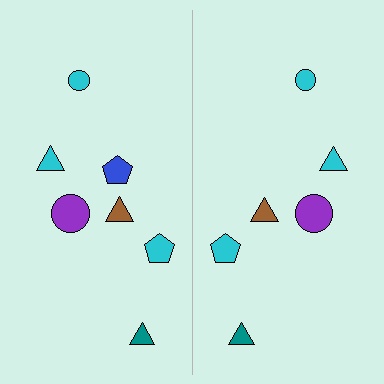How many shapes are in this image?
There are 13 shapes in this image.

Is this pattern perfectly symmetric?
No, the pattern is not perfectly symmetric. A blue pentagon is missing from the right side.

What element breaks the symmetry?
A blue pentagon is missing from the right side.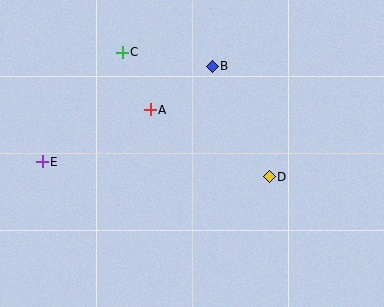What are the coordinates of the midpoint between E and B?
The midpoint between E and B is at (127, 114).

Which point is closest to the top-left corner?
Point C is closest to the top-left corner.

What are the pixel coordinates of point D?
Point D is at (269, 177).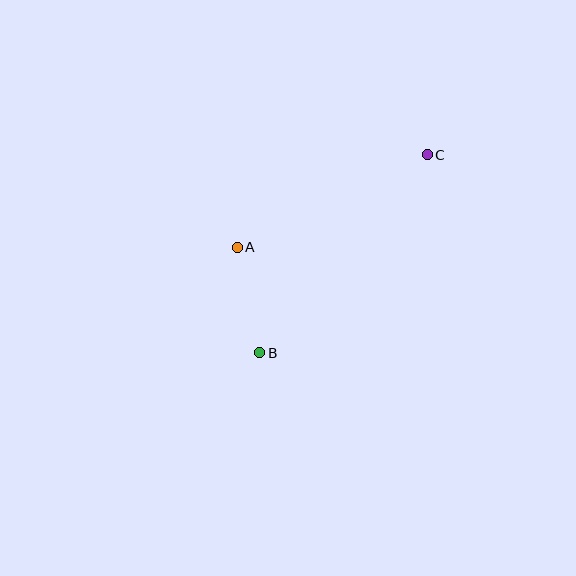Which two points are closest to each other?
Points A and B are closest to each other.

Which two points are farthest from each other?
Points B and C are farthest from each other.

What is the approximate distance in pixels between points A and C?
The distance between A and C is approximately 211 pixels.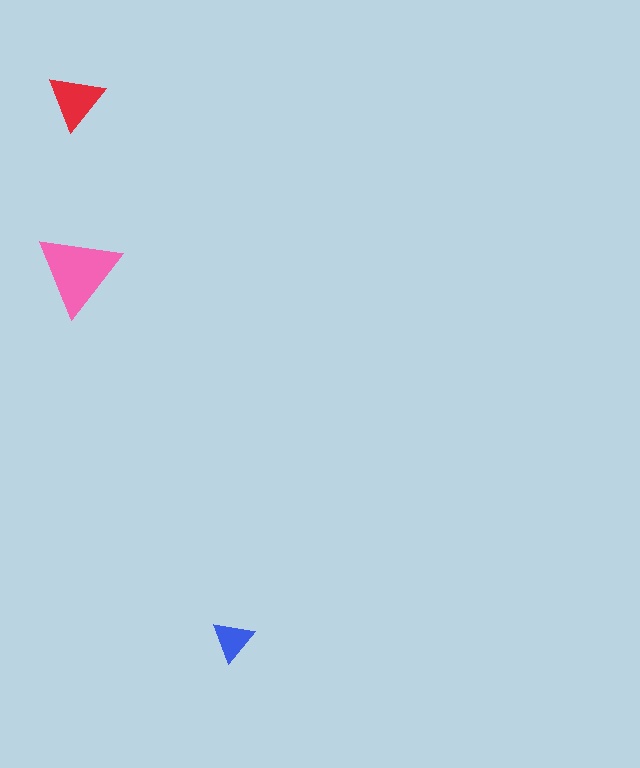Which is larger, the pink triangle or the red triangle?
The pink one.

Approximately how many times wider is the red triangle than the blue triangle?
About 1.5 times wider.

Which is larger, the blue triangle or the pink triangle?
The pink one.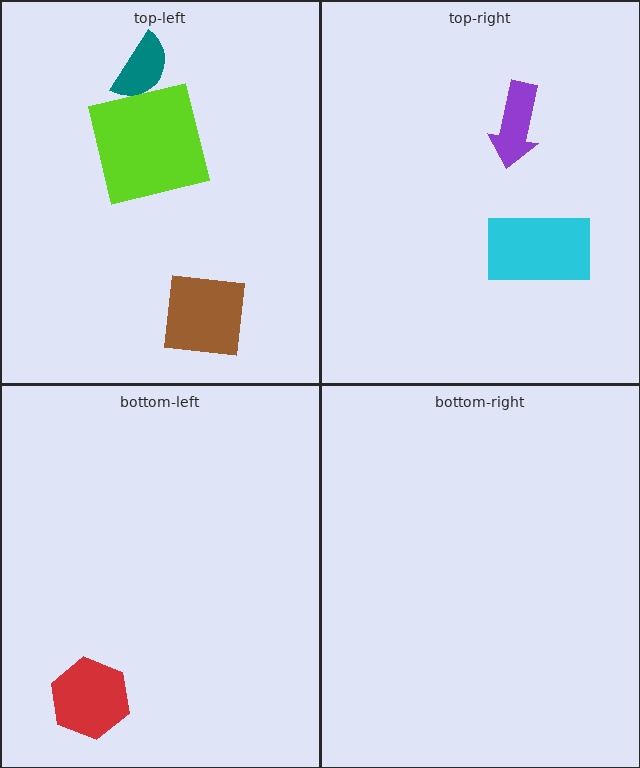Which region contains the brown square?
The top-left region.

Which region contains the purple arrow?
The top-right region.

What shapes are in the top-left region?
The teal semicircle, the lime square, the brown square.